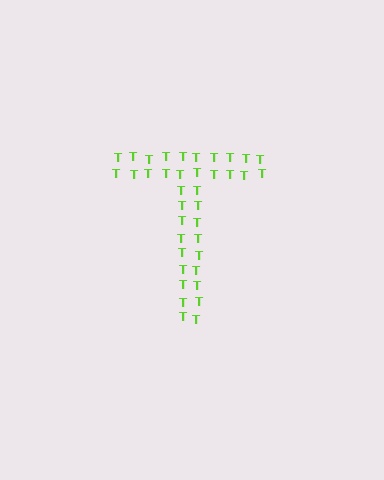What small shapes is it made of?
It is made of small letter T's.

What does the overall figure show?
The overall figure shows the letter T.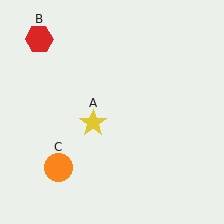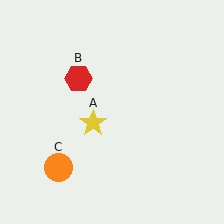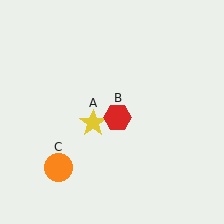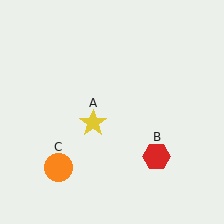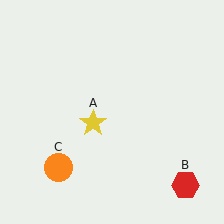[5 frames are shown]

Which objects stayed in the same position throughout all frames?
Yellow star (object A) and orange circle (object C) remained stationary.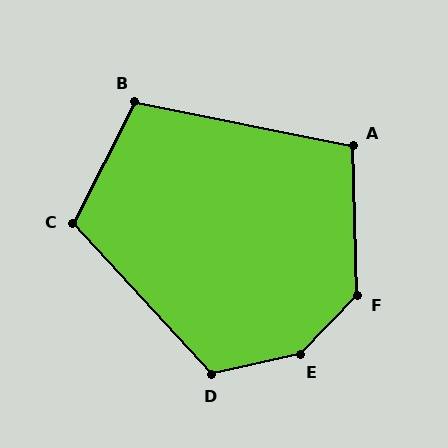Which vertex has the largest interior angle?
E, at approximately 147 degrees.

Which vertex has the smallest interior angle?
A, at approximately 103 degrees.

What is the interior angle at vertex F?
Approximately 135 degrees (obtuse).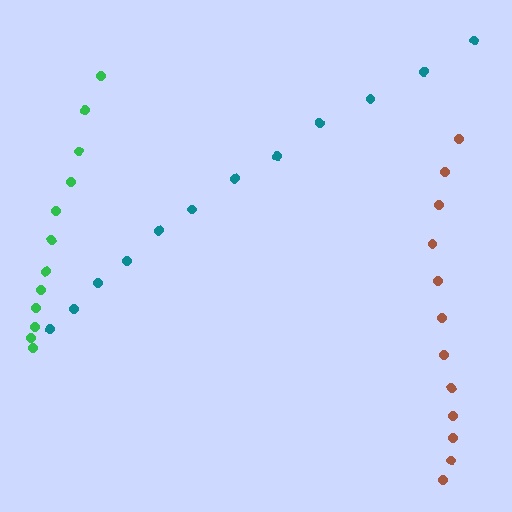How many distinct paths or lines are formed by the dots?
There are 3 distinct paths.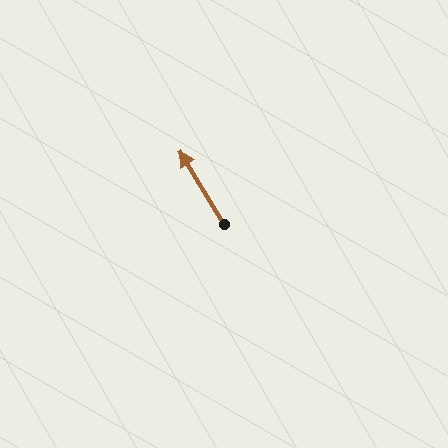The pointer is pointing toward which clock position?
Roughly 11 o'clock.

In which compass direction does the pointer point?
Northwest.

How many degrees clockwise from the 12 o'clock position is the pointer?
Approximately 329 degrees.